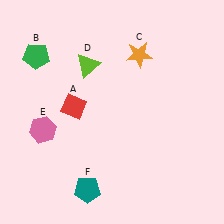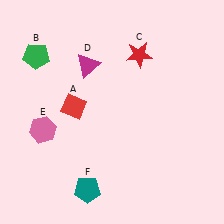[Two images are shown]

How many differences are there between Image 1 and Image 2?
There are 2 differences between the two images.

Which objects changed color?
C changed from orange to red. D changed from lime to magenta.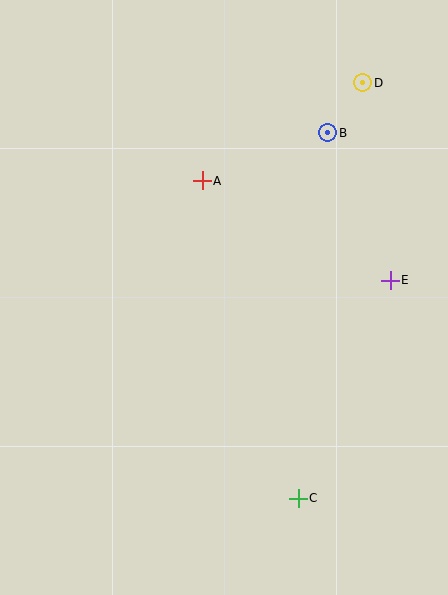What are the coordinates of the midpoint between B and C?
The midpoint between B and C is at (313, 316).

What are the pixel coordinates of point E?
Point E is at (390, 281).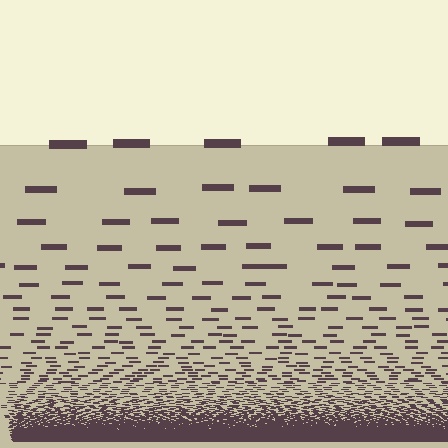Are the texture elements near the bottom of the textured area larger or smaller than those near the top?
Smaller. The gradient is inverted — elements near the bottom are smaller and denser.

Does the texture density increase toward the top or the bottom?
Density increases toward the bottom.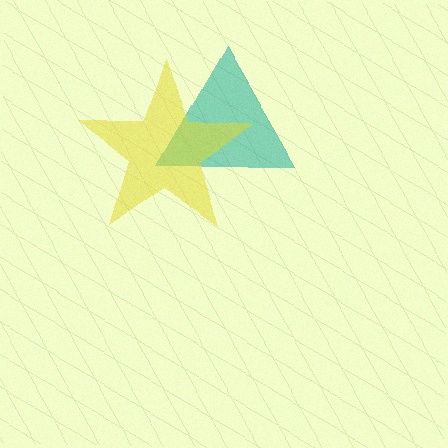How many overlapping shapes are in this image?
There are 2 overlapping shapes in the image.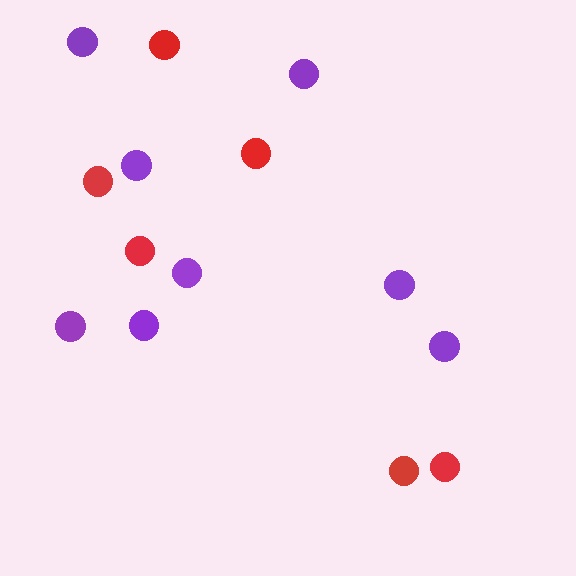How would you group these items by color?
There are 2 groups: one group of red circles (6) and one group of purple circles (8).